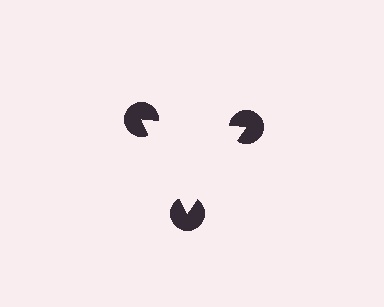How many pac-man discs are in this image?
There are 3 — one at each vertex of the illusory triangle.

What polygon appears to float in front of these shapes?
An illusory triangle — its edges are inferred from the aligned wedge cuts in the pac-man discs, not physically drawn.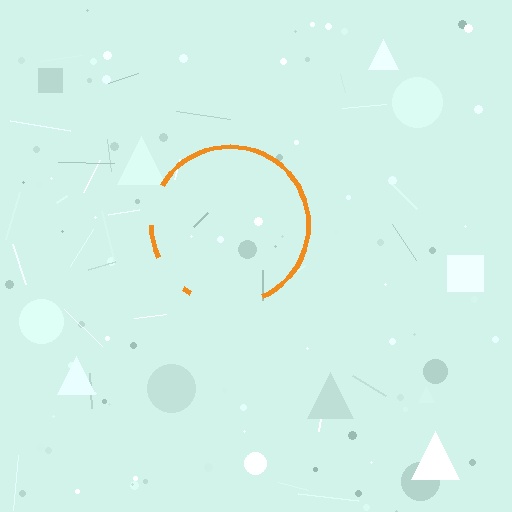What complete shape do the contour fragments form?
The contour fragments form a circle.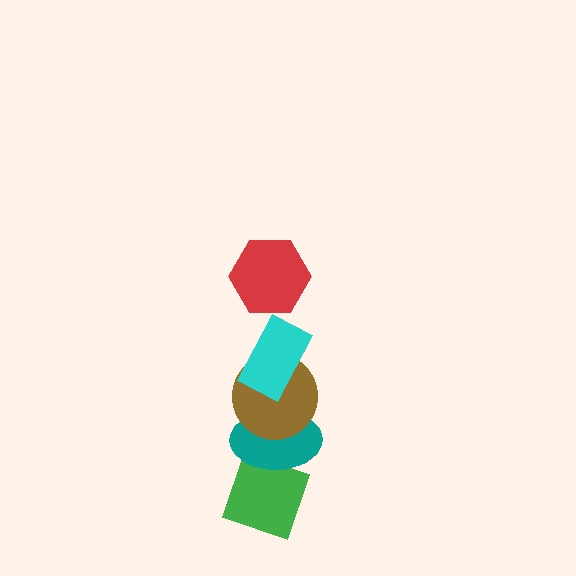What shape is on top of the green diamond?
The teal ellipse is on top of the green diamond.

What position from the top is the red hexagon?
The red hexagon is 1st from the top.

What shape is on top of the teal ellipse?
The brown circle is on top of the teal ellipse.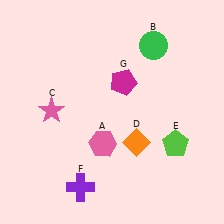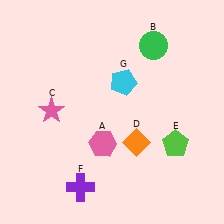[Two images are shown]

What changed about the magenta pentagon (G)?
In Image 1, G is magenta. In Image 2, it changed to cyan.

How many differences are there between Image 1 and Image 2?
There is 1 difference between the two images.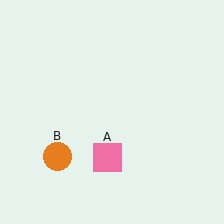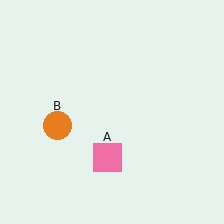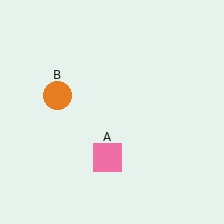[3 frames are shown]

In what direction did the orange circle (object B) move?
The orange circle (object B) moved up.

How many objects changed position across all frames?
1 object changed position: orange circle (object B).